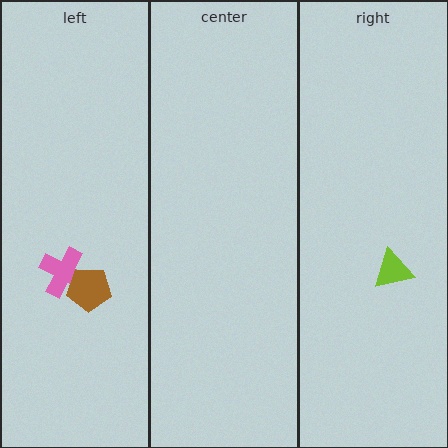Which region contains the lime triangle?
The right region.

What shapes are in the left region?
The pink cross, the brown pentagon.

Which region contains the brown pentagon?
The left region.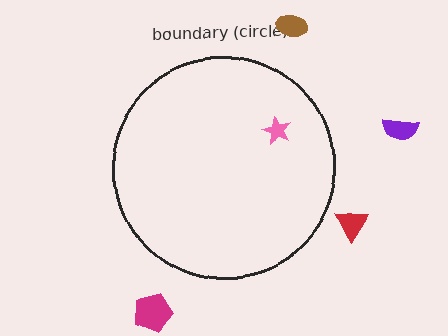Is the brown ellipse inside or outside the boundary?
Outside.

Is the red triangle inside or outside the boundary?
Outside.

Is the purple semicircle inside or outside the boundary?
Outside.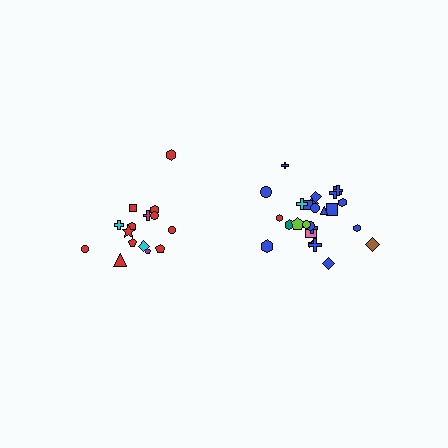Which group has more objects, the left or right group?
The right group.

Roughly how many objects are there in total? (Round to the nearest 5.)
Roughly 40 objects in total.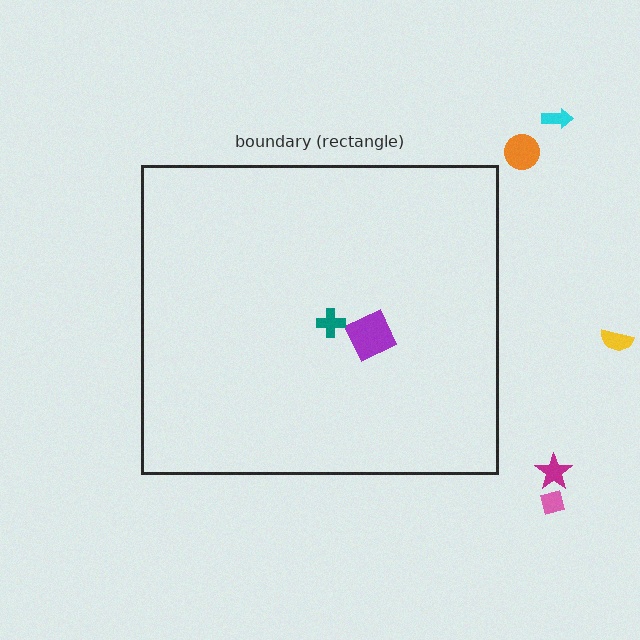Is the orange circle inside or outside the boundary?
Outside.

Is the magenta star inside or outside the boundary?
Outside.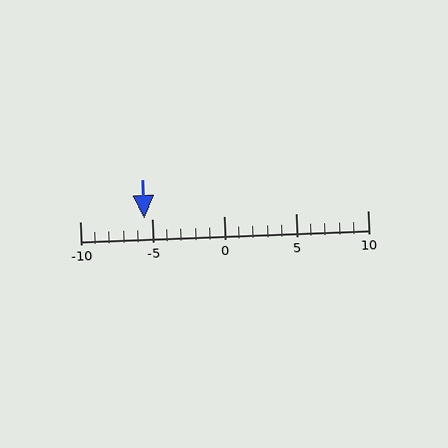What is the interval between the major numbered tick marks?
The major tick marks are spaced 5 units apart.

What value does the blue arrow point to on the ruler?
The blue arrow points to approximately -6.